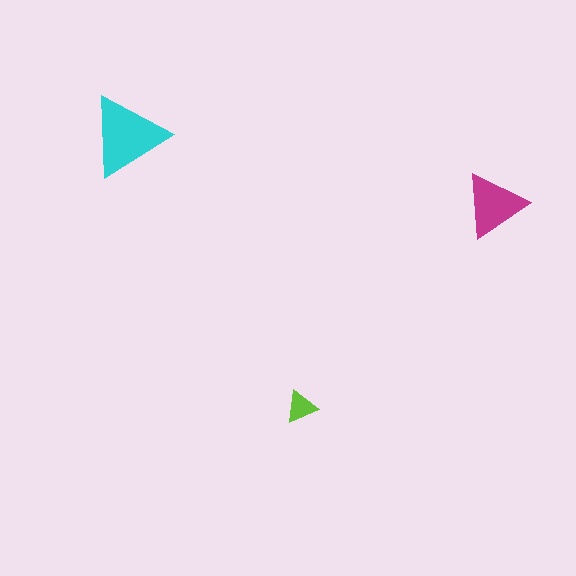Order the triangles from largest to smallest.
the cyan one, the magenta one, the lime one.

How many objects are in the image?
There are 3 objects in the image.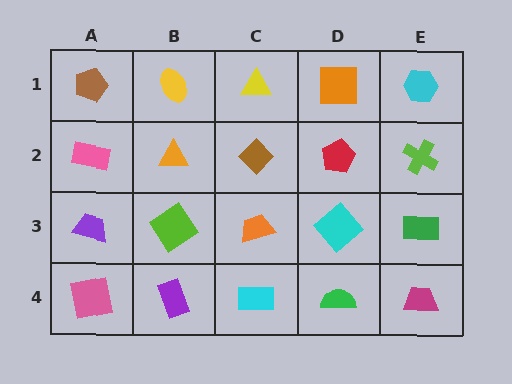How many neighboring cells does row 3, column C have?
4.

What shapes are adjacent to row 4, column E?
A green rectangle (row 3, column E), a green semicircle (row 4, column D).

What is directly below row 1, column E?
A lime cross.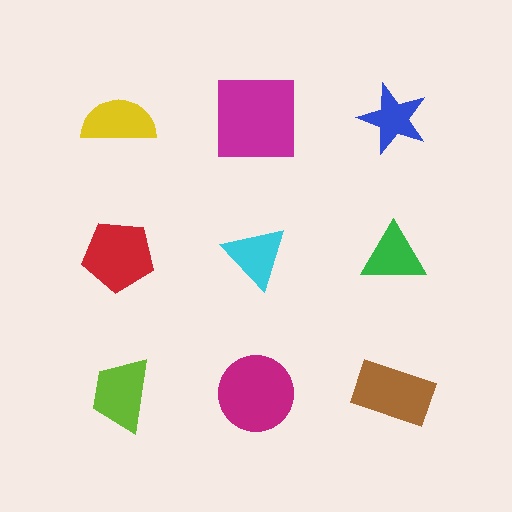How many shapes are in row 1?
3 shapes.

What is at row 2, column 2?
A cyan triangle.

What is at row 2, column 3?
A green triangle.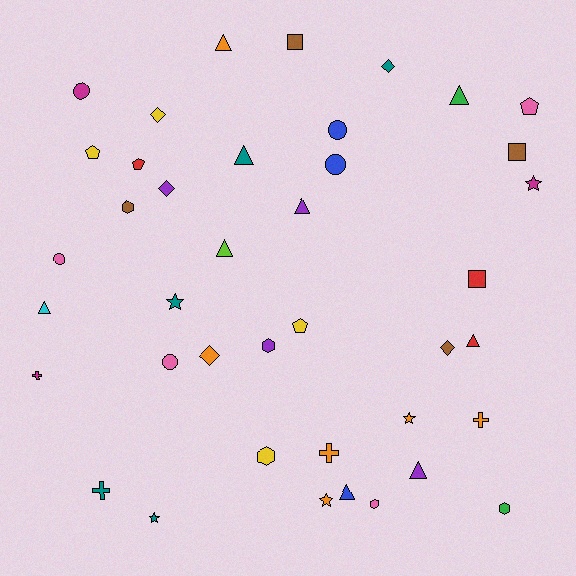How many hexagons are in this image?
There are 5 hexagons.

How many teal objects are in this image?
There are 5 teal objects.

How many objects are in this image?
There are 40 objects.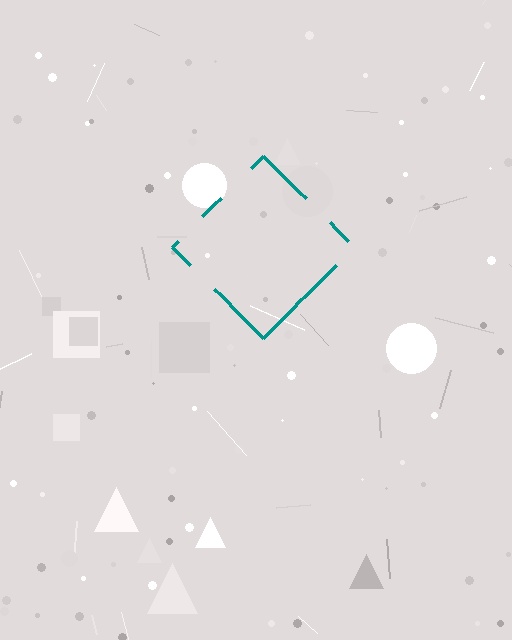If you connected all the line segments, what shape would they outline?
They would outline a diamond.